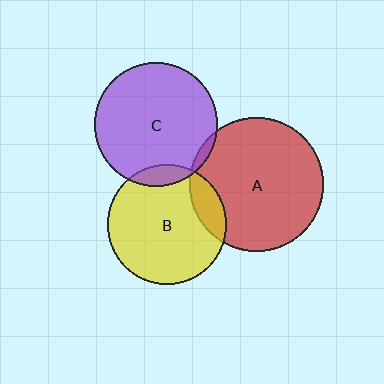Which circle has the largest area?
Circle A (red).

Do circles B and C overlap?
Yes.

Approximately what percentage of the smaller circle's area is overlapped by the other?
Approximately 10%.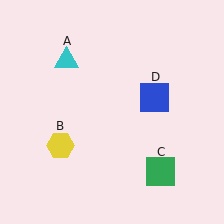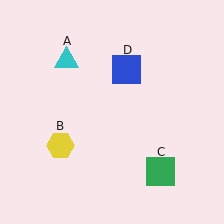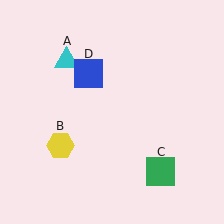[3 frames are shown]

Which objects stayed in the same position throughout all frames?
Cyan triangle (object A) and yellow hexagon (object B) and green square (object C) remained stationary.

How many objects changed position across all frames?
1 object changed position: blue square (object D).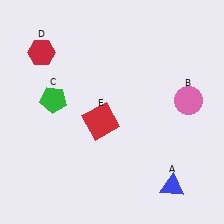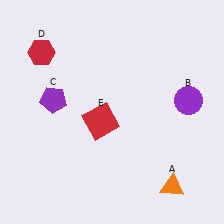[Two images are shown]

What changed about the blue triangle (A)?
In Image 1, A is blue. In Image 2, it changed to orange.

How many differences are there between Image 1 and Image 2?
There are 3 differences between the two images.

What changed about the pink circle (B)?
In Image 1, B is pink. In Image 2, it changed to purple.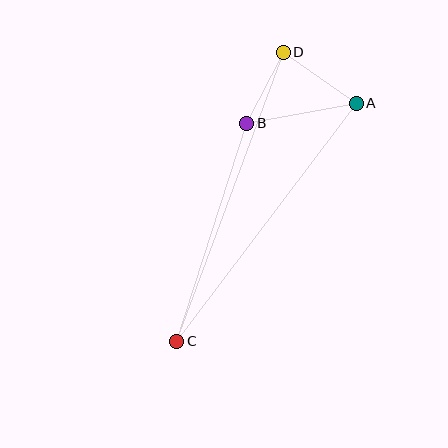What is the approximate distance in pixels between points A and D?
The distance between A and D is approximately 89 pixels.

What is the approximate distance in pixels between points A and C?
The distance between A and C is approximately 298 pixels.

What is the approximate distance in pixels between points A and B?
The distance between A and B is approximately 111 pixels.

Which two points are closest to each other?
Points B and D are closest to each other.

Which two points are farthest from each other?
Points C and D are farthest from each other.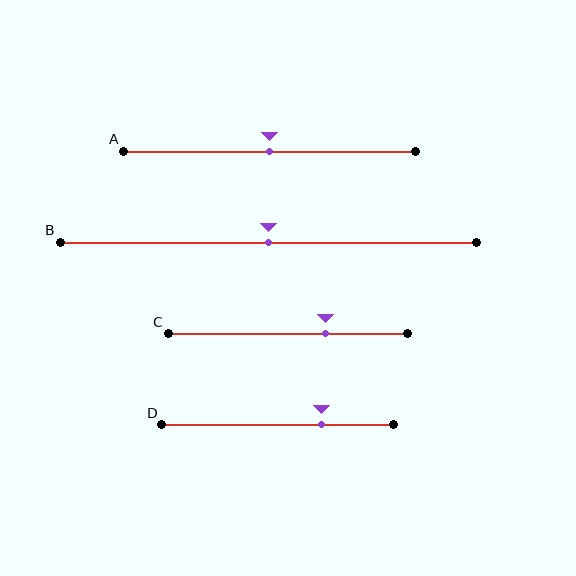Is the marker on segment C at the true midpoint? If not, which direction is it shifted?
No, the marker on segment C is shifted to the right by about 16% of the segment length.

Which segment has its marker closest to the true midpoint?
Segment A has its marker closest to the true midpoint.